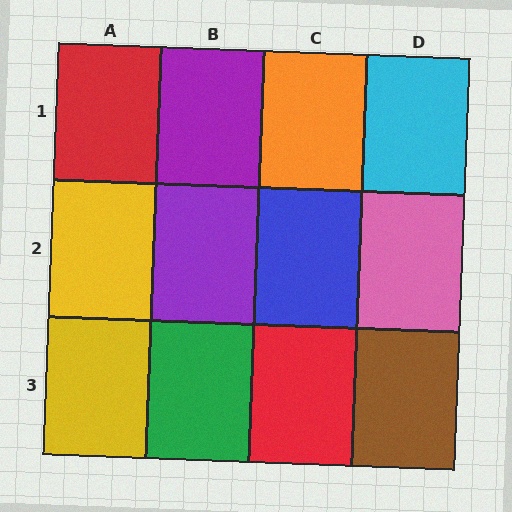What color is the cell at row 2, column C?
Blue.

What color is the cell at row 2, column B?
Purple.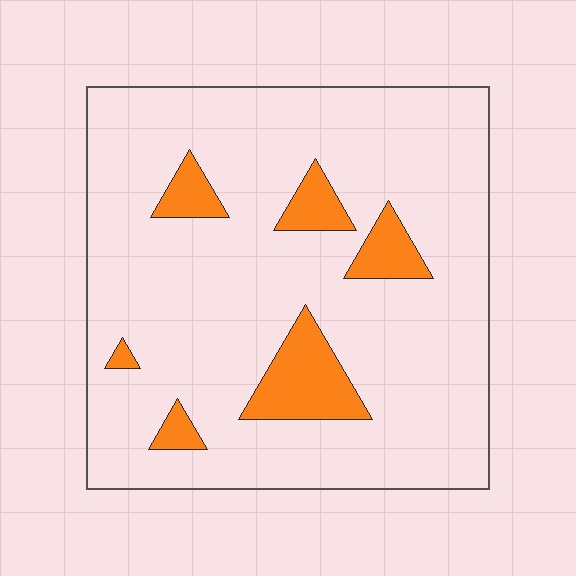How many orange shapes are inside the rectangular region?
6.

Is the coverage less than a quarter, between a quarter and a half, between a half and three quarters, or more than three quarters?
Less than a quarter.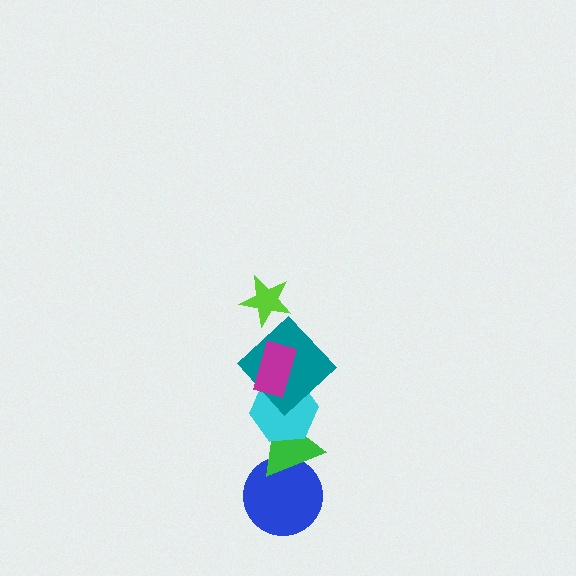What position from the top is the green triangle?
The green triangle is 5th from the top.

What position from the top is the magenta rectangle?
The magenta rectangle is 2nd from the top.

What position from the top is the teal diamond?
The teal diamond is 3rd from the top.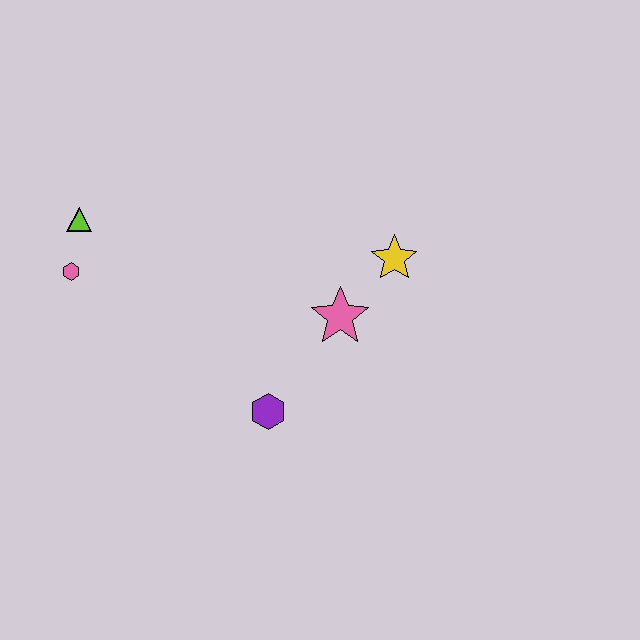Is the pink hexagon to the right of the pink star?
No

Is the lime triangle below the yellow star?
No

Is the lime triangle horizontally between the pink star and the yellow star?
No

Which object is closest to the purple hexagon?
The pink star is closest to the purple hexagon.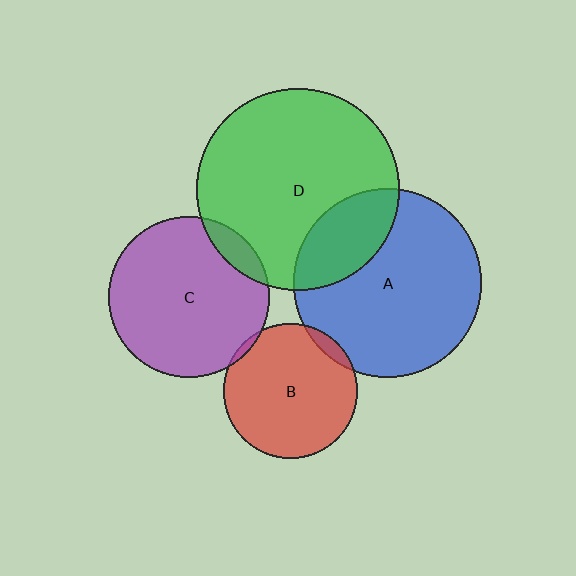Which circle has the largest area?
Circle D (green).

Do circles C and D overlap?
Yes.